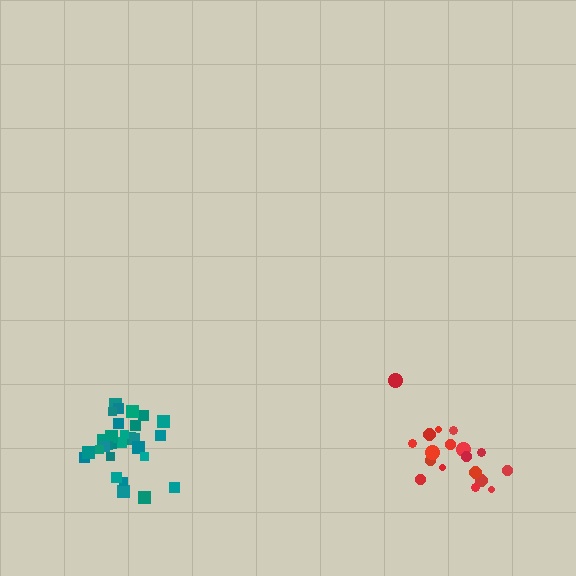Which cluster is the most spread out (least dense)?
Red.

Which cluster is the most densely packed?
Teal.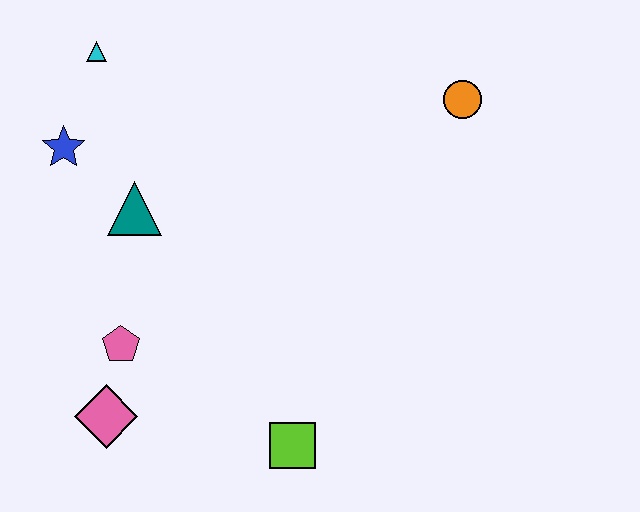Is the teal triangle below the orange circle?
Yes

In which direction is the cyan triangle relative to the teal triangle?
The cyan triangle is above the teal triangle.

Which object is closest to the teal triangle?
The blue star is closest to the teal triangle.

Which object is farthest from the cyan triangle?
The lime square is farthest from the cyan triangle.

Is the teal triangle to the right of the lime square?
No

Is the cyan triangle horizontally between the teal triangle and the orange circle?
No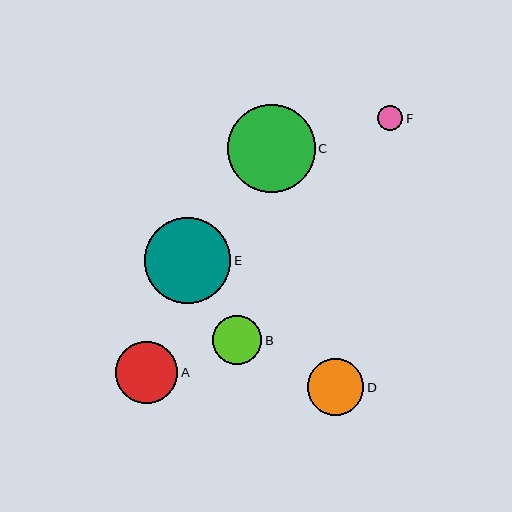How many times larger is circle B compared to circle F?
Circle B is approximately 2.0 times the size of circle F.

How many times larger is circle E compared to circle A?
Circle E is approximately 1.4 times the size of circle A.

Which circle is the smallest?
Circle F is the smallest with a size of approximately 25 pixels.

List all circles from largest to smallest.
From largest to smallest: C, E, A, D, B, F.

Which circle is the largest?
Circle C is the largest with a size of approximately 88 pixels.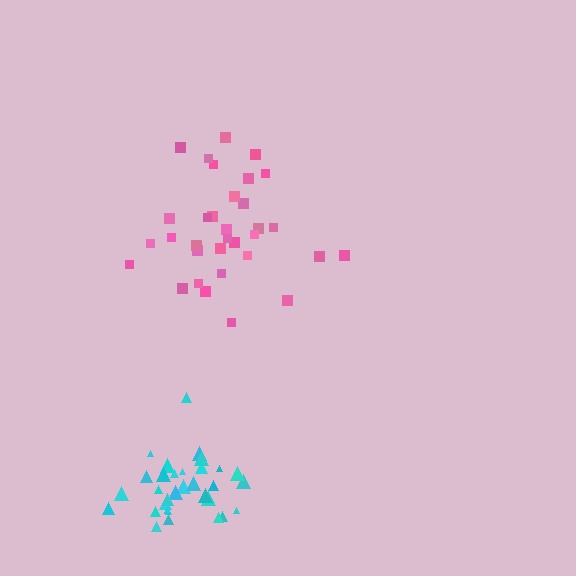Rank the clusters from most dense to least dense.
cyan, pink.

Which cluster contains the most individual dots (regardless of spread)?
Pink (33).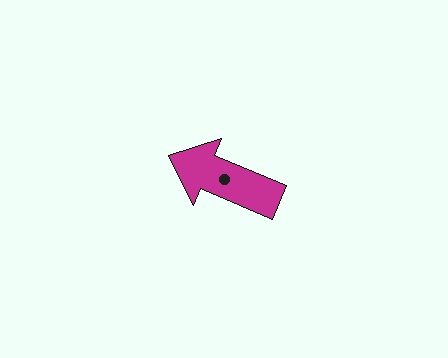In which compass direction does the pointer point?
Northwest.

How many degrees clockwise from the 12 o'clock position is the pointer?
Approximately 293 degrees.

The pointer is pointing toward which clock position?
Roughly 10 o'clock.